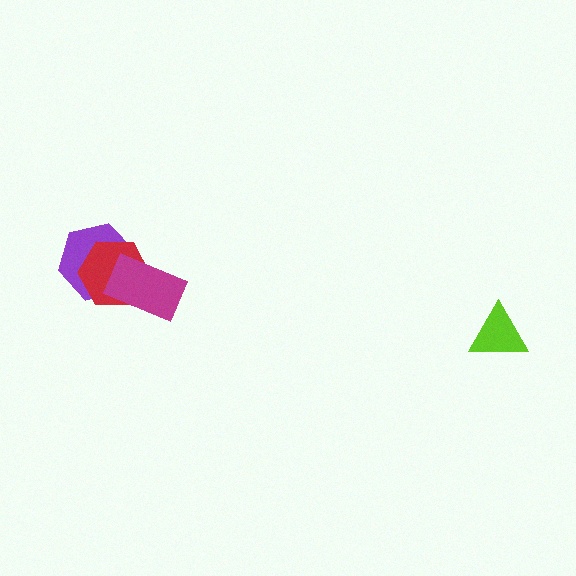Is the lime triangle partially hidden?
No, no other shape covers it.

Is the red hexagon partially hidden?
Yes, it is partially covered by another shape.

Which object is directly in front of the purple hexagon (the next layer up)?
The red hexagon is directly in front of the purple hexagon.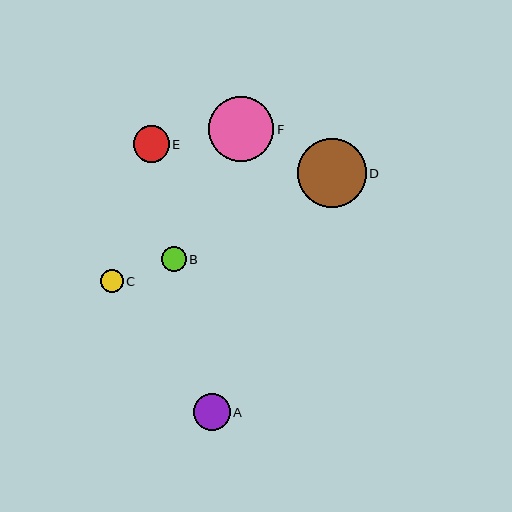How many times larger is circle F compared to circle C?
Circle F is approximately 2.8 times the size of circle C.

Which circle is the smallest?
Circle C is the smallest with a size of approximately 23 pixels.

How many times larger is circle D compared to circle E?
Circle D is approximately 1.9 times the size of circle E.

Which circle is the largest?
Circle D is the largest with a size of approximately 69 pixels.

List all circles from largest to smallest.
From largest to smallest: D, F, A, E, B, C.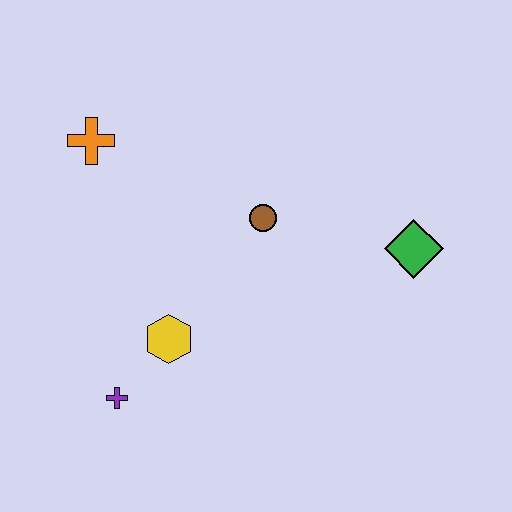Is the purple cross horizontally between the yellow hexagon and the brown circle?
No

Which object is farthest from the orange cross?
The green diamond is farthest from the orange cross.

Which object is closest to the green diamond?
The brown circle is closest to the green diamond.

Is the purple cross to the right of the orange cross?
Yes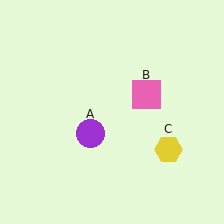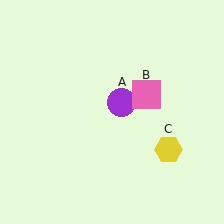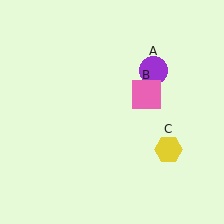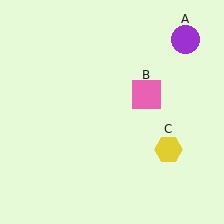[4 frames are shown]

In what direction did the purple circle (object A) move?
The purple circle (object A) moved up and to the right.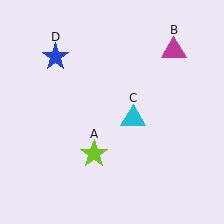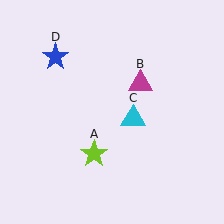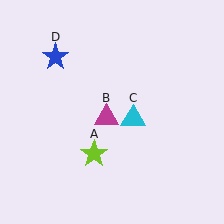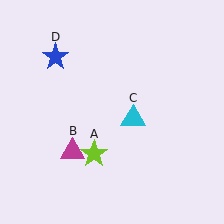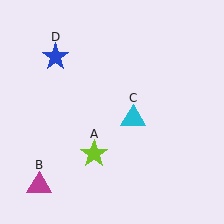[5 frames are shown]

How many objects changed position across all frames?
1 object changed position: magenta triangle (object B).